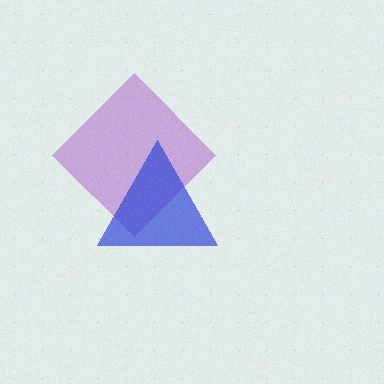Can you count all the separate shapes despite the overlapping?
Yes, there are 2 separate shapes.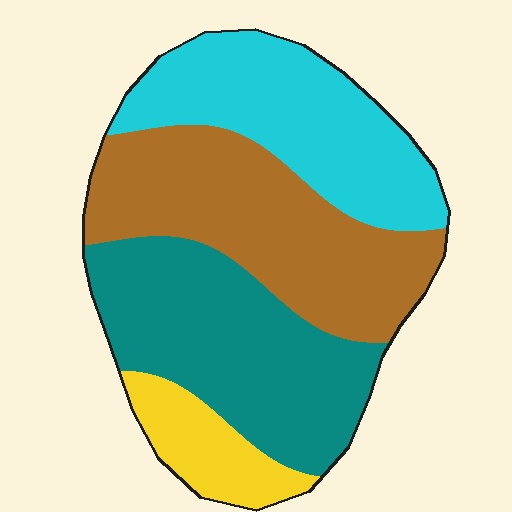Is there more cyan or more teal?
Teal.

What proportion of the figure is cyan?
Cyan takes up between a sixth and a third of the figure.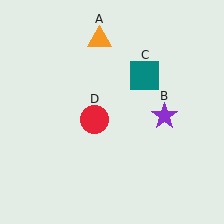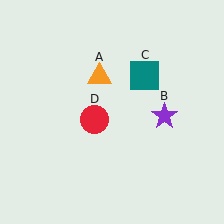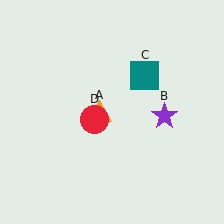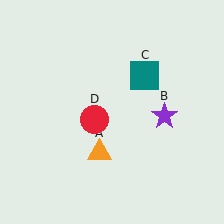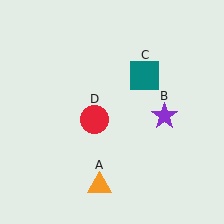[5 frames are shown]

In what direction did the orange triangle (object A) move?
The orange triangle (object A) moved down.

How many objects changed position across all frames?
1 object changed position: orange triangle (object A).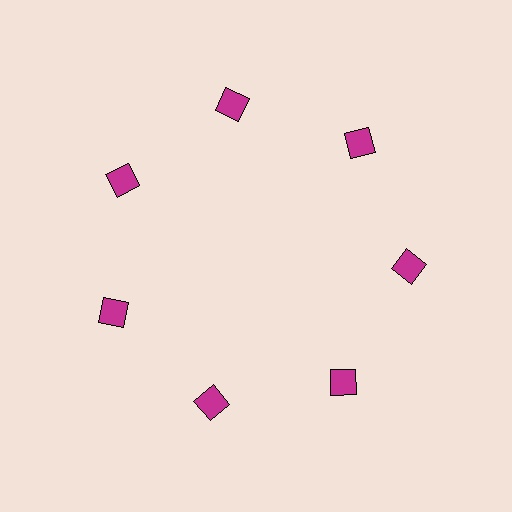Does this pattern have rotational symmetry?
Yes, this pattern has 7-fold rotational symmetry. It looks the same after rotating 51 degrees around the center.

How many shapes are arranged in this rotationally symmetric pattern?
There are 7 shapes, arranged in 7 groups of 1.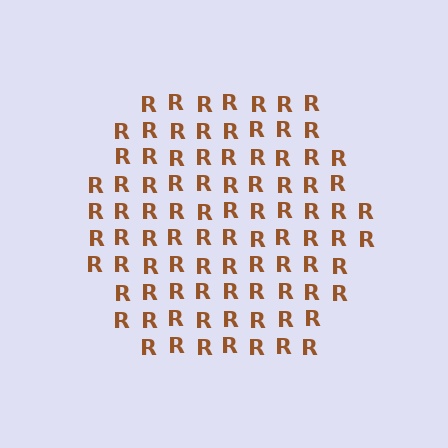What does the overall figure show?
The overall figure shows a hexagon.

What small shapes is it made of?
It is made of small letter R's.